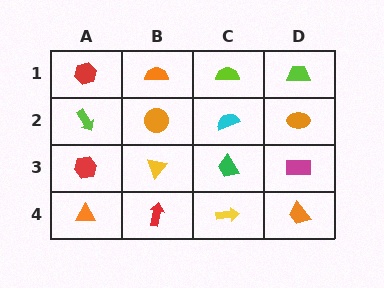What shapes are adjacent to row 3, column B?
An orange circle (row 2, column B), a red arrow (row 4, column B), a red hexagon (row 3, column A), a green trapezoid (row 3, column C).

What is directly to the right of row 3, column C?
A magenta rectangle.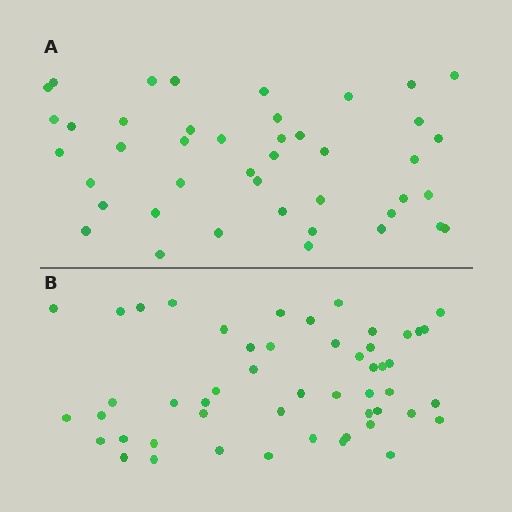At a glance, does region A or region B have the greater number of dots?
Region B (the bottom region) has more dots.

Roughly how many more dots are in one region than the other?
Region B has roughly 8 or so more dots than region A.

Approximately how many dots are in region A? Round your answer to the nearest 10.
About 40 dots. (The exact count is 43, which rounds to 40.)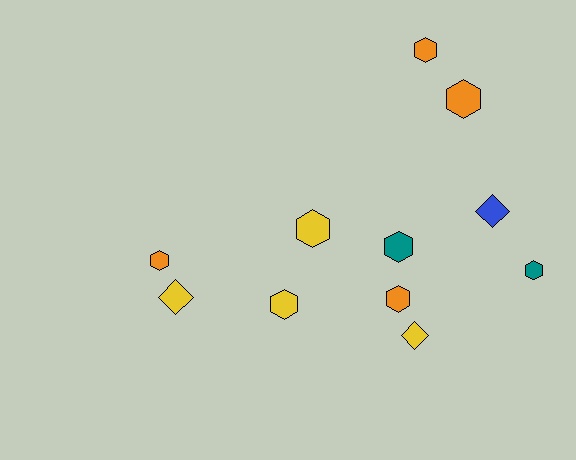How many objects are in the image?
There are 11 objects.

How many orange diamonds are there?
There are no orange diamonds.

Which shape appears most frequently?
Hexagon, with 8 objects.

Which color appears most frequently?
Yellow, with 4 objects.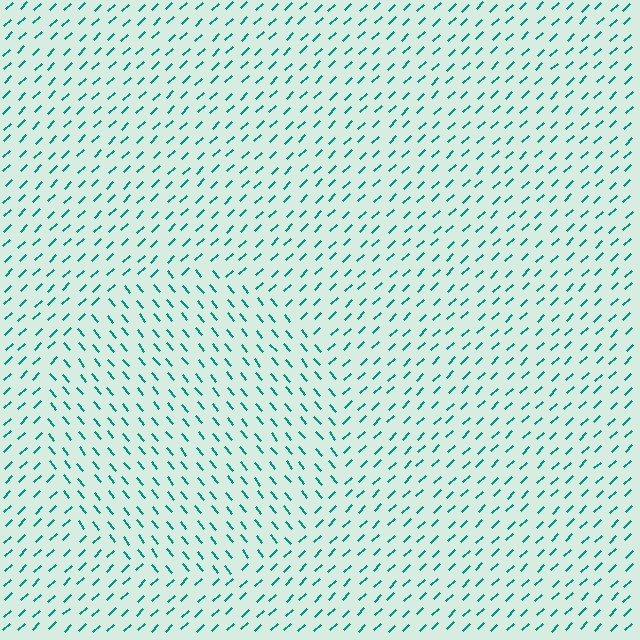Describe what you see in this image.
The image is filled with small teal line segments. A circle region in the image has lines oriented differently from the surrounding lines, creating a visible texture boundary.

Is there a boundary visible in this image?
Yes, there is a texture boundary formed by a change in line orientation.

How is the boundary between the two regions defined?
The boundary is defined purely by a change in line orientation (approximately 86 degrees difference). All lines are the same color and thickness.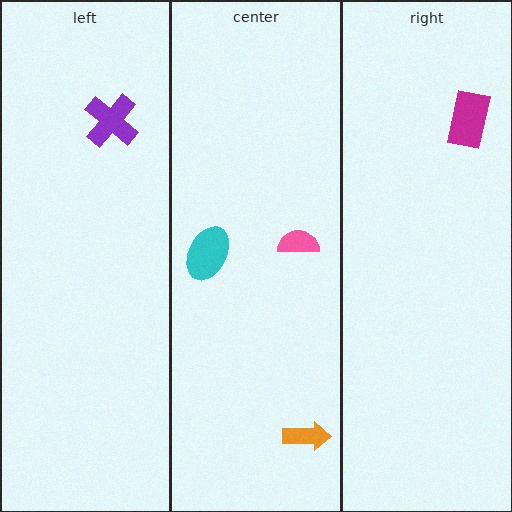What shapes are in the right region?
The magenta rectangle.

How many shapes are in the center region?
3.